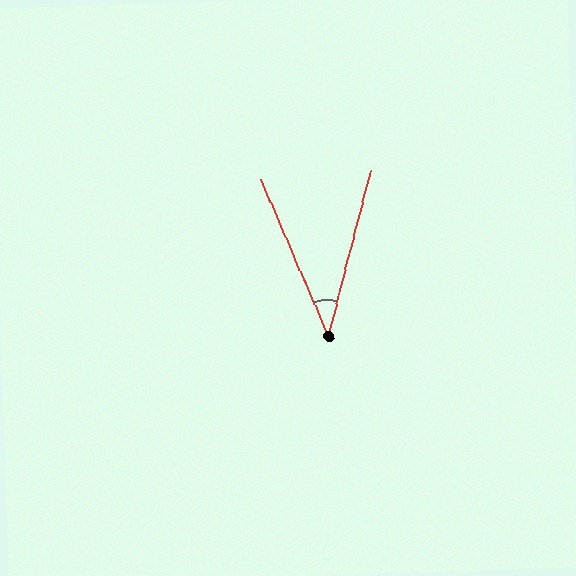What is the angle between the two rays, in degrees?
Approximately 38 degrees.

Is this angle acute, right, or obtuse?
It is acute.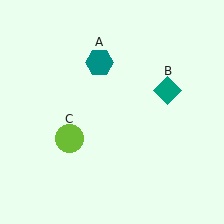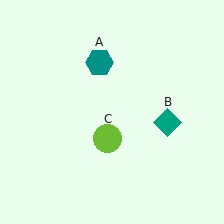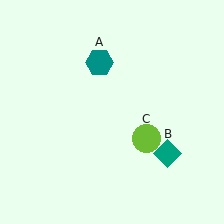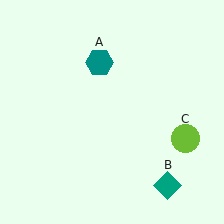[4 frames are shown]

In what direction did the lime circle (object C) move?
The lime circle (object C) moved right.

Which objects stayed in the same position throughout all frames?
Teal hexagon (object A) remained stationary.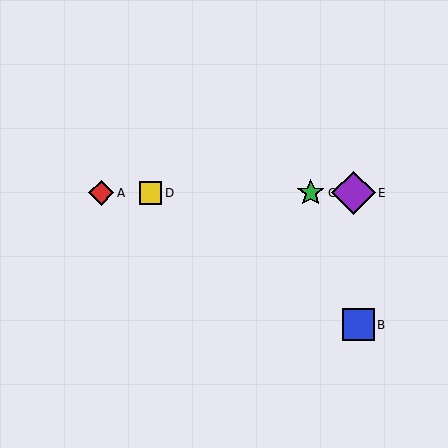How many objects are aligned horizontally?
4 objects (A, C, D, E) are aligned horizontally.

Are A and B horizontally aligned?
No, A is at y≈193 and B is at y≈325.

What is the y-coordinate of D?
Object D is at y≈193.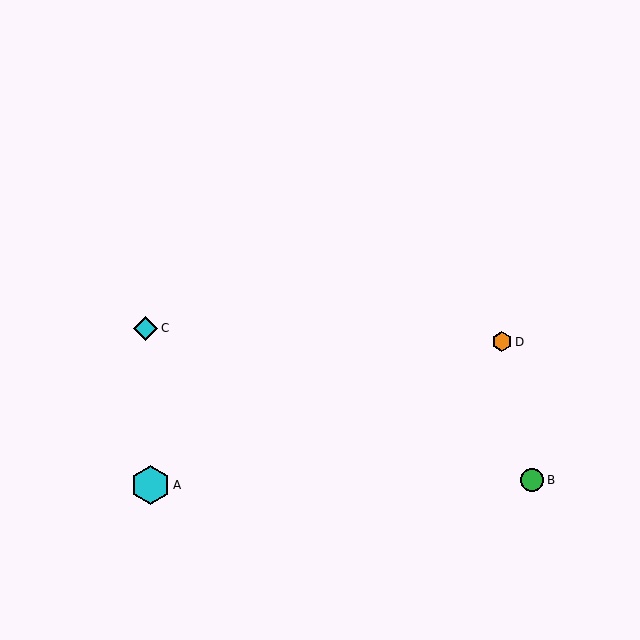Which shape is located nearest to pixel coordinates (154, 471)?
The cyan hexagon (labeled A) at (151, 485) is nearest to that location.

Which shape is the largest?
The cyan hexagon (labeled A) is the largest.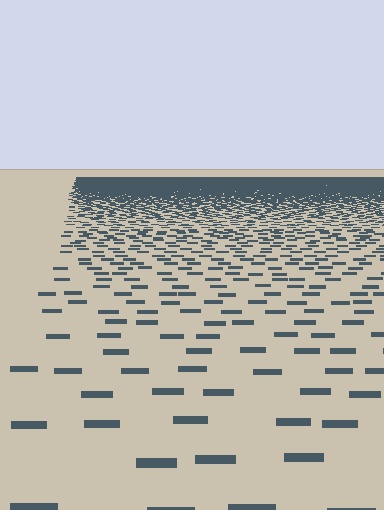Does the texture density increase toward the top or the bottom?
Density increases toward the top.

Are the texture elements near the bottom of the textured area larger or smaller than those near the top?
Larger. Near the bottom, elements are closer to the viewer and appear at a bigger on-screen size.